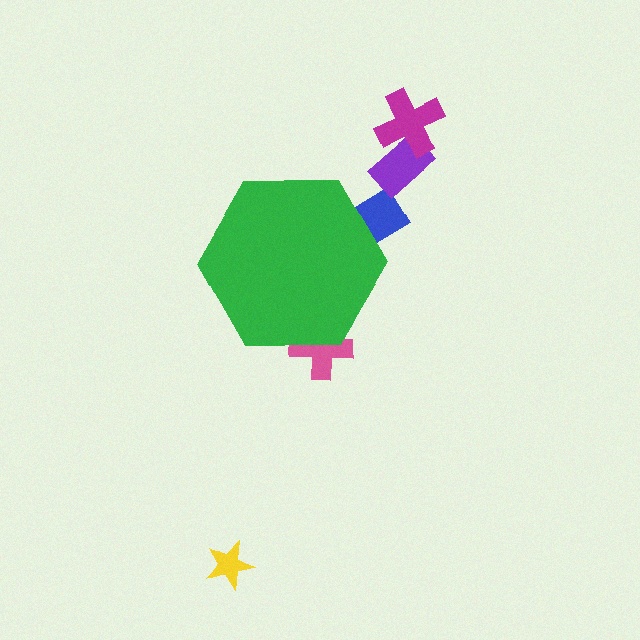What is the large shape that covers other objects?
A green hexagon.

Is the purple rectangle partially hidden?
No, the purple rectangle is fully visible.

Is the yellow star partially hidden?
No, the yellow star is fully visible.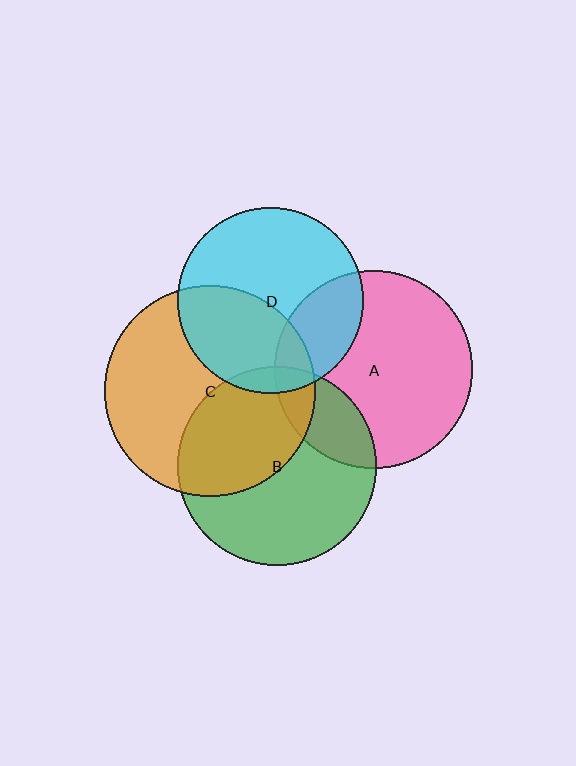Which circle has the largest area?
Circle C (orange).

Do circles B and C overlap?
Yes.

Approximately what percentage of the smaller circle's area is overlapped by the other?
Approximately 40%.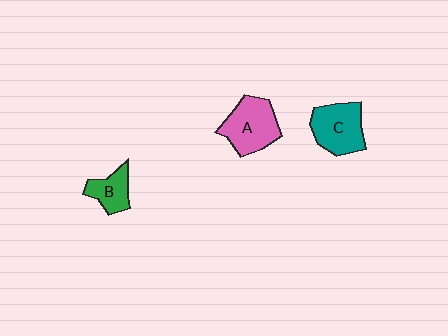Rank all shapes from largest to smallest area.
From largest to smallest: A (pink), C (teal), B (green).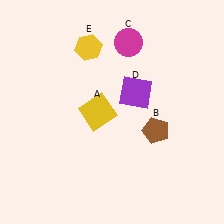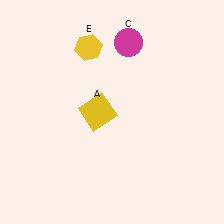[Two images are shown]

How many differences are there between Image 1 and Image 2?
There are 2 differences between the two images.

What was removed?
The brown pentagon (B), the purple square (D) were removed in Image 2.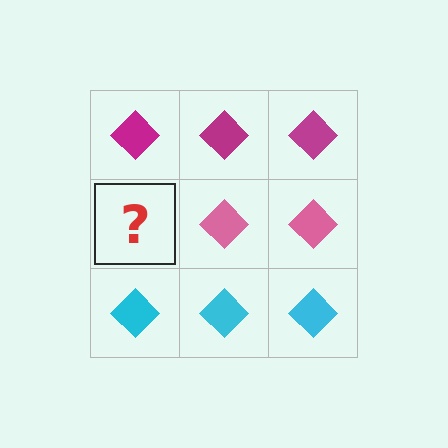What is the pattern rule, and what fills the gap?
The rule is that each row has a consistent color. The gap should be filled with a pink diamond.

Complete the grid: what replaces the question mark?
The question mark should be replaced with a pink diamond.